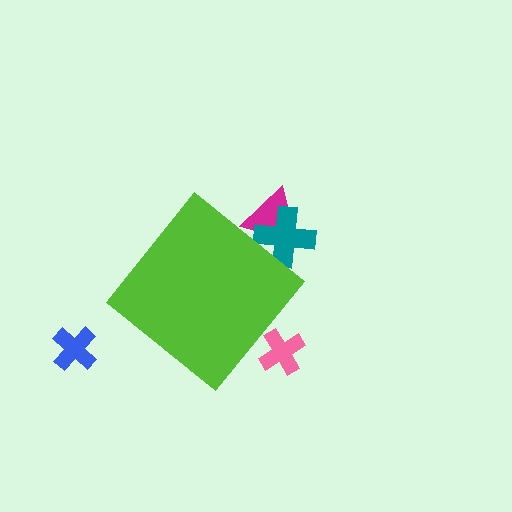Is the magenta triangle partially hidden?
Yes, the magenta triangle is partially hidden behind the lime diamond.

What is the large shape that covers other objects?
A lime diamond.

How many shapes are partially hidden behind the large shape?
3 shapes are partially hidden.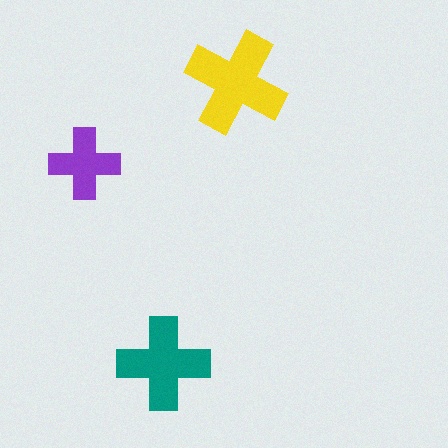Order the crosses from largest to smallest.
the yellow one, the teal one, the purple one.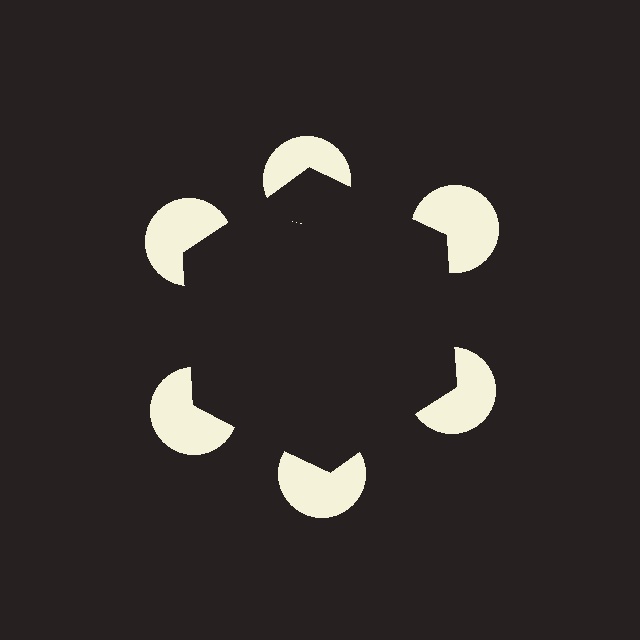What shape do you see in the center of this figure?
An illusory hexagon — its edges are inferred from the aligned wedge cuts in the pac-man discs, not physically drawn.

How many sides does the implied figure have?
6 sides.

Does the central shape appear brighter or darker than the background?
It typically appears slightly darker than the background, even though no actual brightness change is drawn.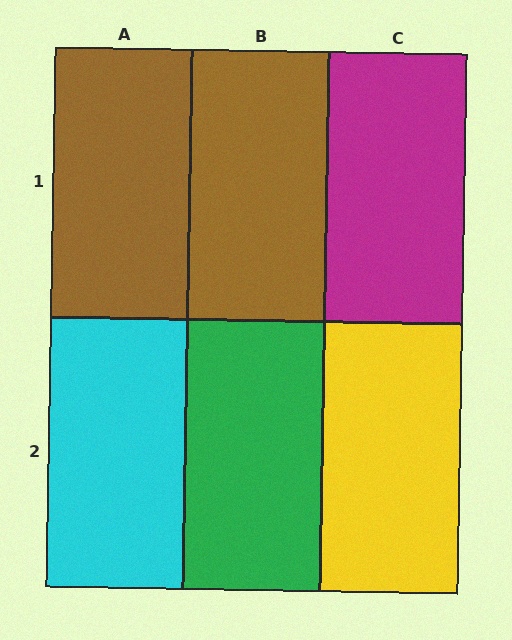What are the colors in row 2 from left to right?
Cyan, green, yellow.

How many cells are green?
1 cell is green.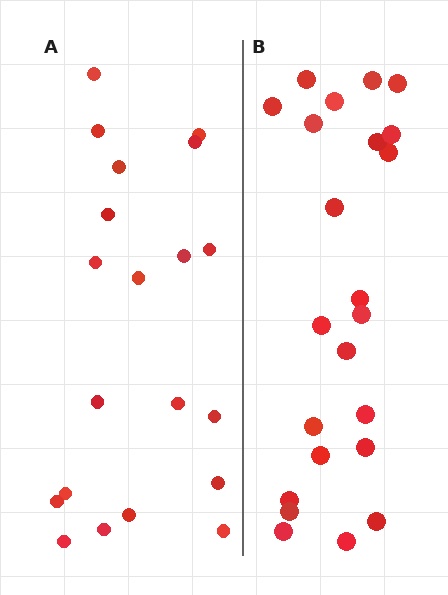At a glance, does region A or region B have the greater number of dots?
Region B (the right region) has more dots.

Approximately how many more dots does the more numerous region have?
Region B has just a few more — roughly 2 or 3 more dots than region A.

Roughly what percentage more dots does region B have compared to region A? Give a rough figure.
About 15% more.